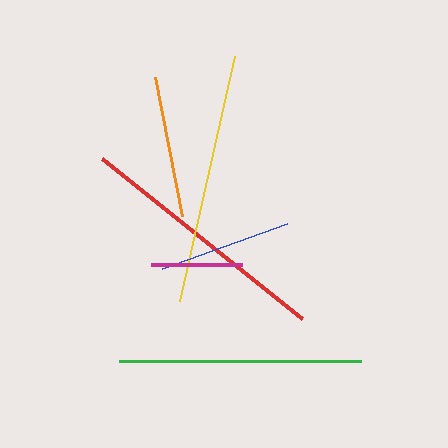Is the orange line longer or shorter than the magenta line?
The orange line is longer than the magenta line.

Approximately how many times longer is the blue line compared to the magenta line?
The blue line is approximately 1.4 times the length of the magenta line.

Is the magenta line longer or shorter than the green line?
The green line is longer than the magenta line.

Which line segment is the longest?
The red line is the longest at approximately 257 pixels.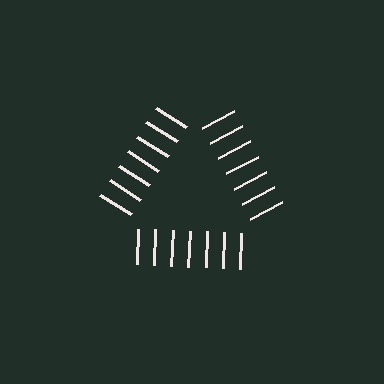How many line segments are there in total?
21 — 7 along each of the 3 edges.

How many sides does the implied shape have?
3 sides — the line-ends trace a triangle.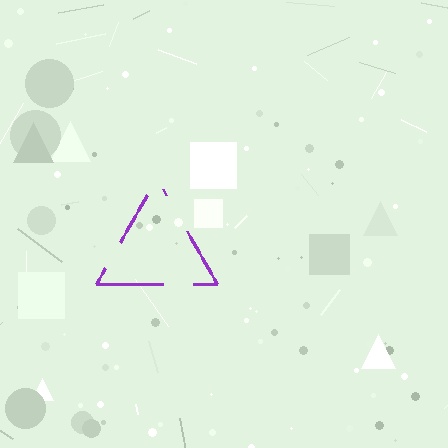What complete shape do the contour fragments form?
The contour fragments form a triangle.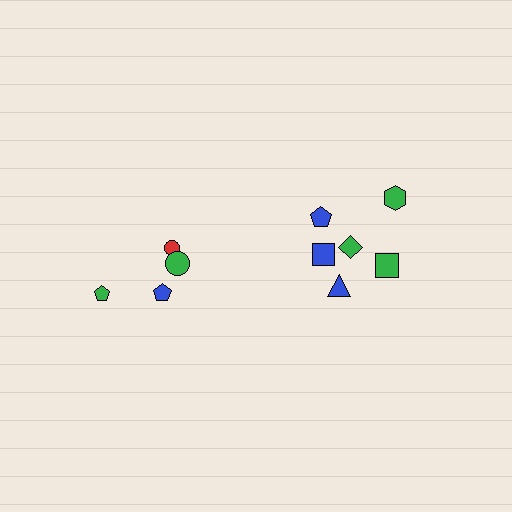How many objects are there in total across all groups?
There are 10 objects.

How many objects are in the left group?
There are 4 objects.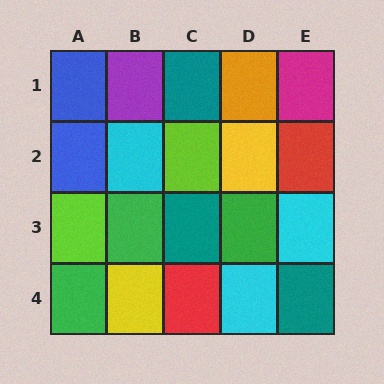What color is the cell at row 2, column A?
Blue.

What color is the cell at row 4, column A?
Green.